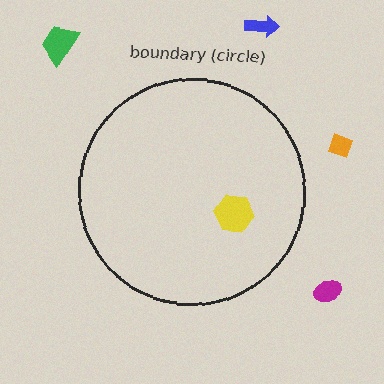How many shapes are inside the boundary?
1 inside, 4 outside.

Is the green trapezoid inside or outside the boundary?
Outside.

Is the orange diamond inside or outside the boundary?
Outside.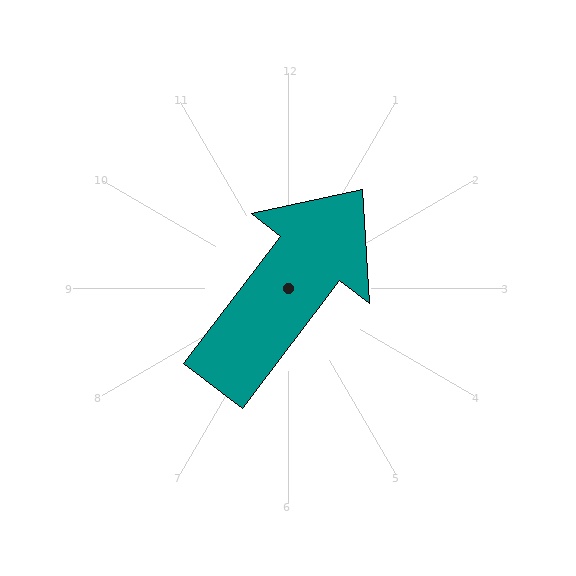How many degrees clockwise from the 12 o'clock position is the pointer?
Approximately 37 degrees.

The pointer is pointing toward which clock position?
Roughly 1 o'clock.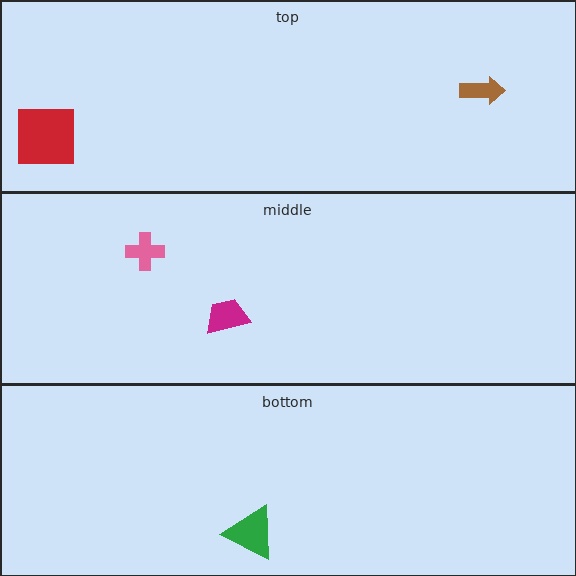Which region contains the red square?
The top region.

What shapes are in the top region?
The brown arrow, the red square.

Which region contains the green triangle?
The bottom region.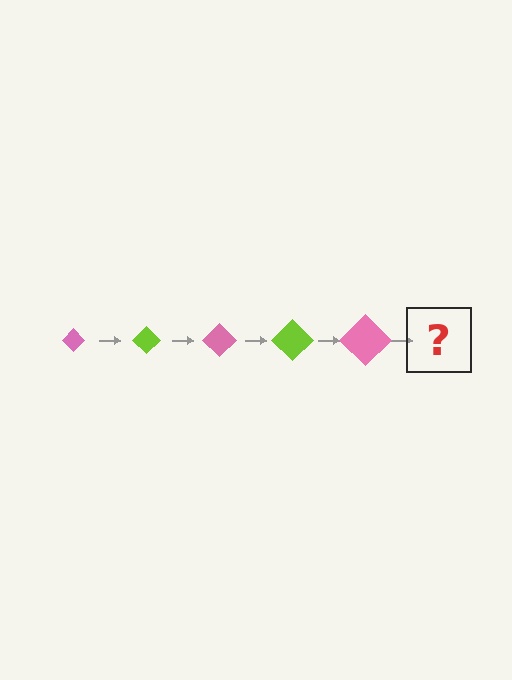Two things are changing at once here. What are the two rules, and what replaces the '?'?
The two rules are that the diamond grows larger each step and the color cycles through pink and lime. The '?' should be a lime diamond, larger than the previous one.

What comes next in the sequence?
The next element should be a lime diamond, larger than the previous one.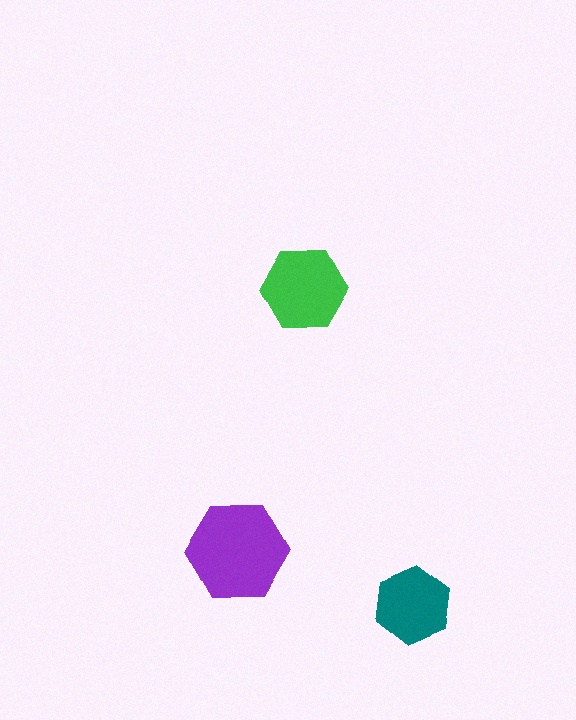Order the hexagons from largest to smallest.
the purple one, the green one, the teal one.